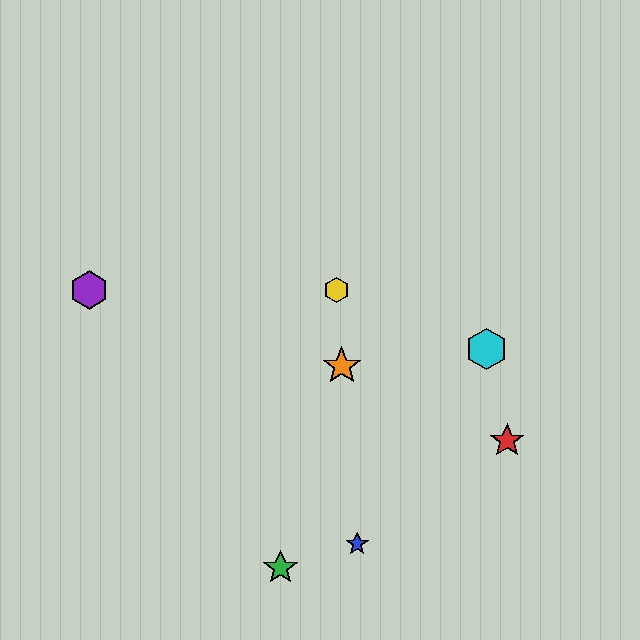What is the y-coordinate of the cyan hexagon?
The cyan hexagon is at y≈349.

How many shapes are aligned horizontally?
2 shapes (the yellow hexagon, the purple hexagon) are aligned horizontally.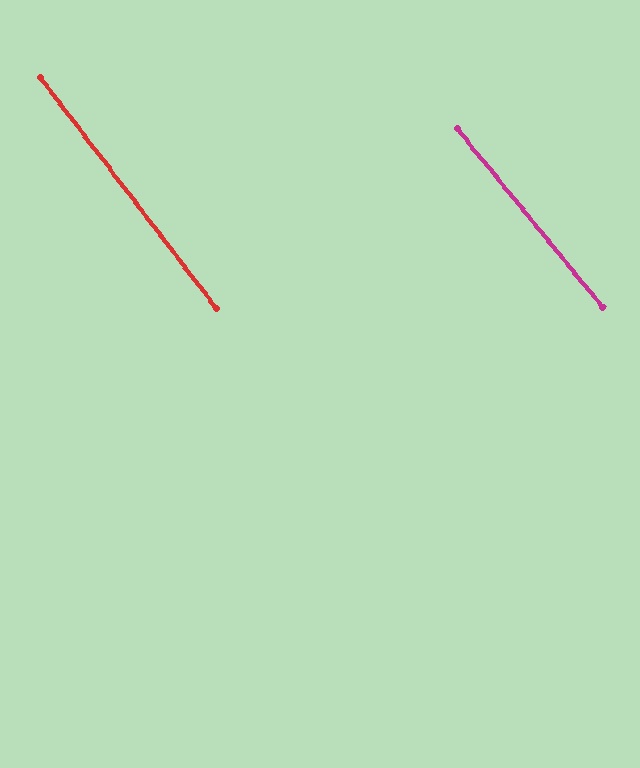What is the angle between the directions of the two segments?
Approximately 2 degrees.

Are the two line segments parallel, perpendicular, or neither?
Parallel — their directions differ by only 1.8°.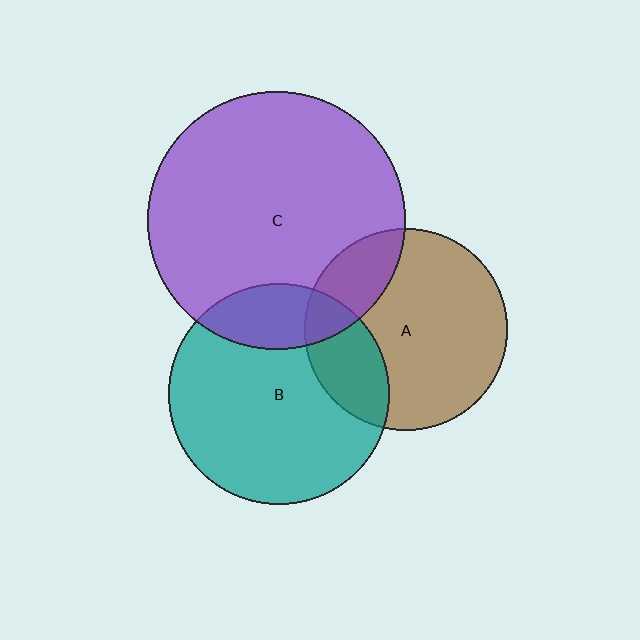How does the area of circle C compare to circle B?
Approximately 1.4 times.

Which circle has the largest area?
Circle C (purple).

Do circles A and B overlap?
Yes.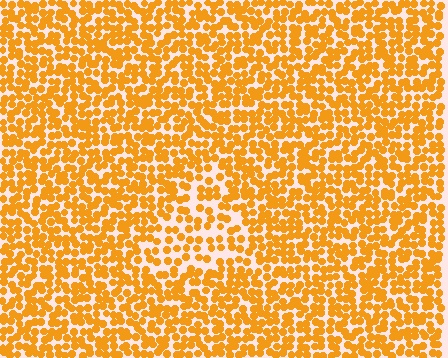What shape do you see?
I see a triangle.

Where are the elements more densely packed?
The elements are more densely packed outside the triangle boundary.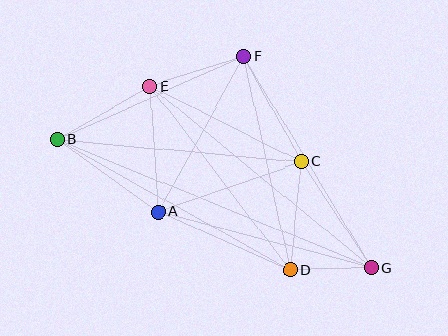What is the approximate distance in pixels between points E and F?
The distance between E and F is approximately 99 pixels.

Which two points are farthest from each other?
Points B and G are farthest from each other.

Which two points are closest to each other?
Points D and G are closest to each other.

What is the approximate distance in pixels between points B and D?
The distance between B and D is approximately 267 pixels.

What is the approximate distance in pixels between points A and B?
The distance between A and B is approximately 125 pixels.